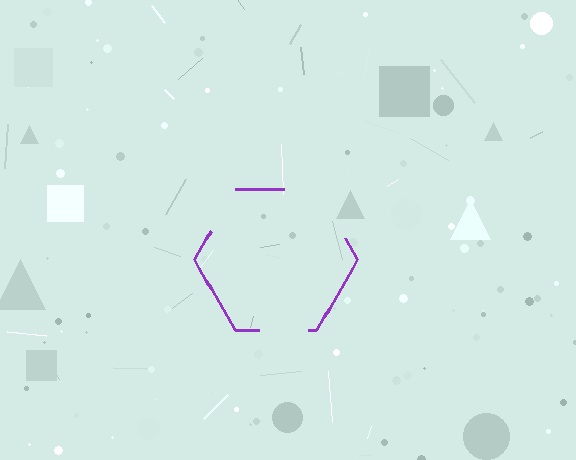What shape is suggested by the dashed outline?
The dashed outline suggests a hexagon.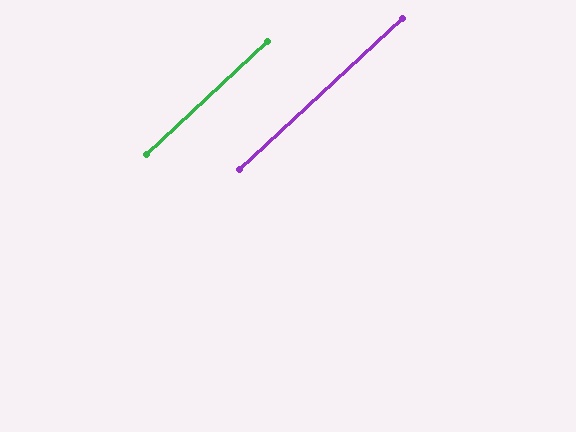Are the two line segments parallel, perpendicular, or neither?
Parallel — their directions differ by only 0.3°.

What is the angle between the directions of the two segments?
Approximately 0 degrees.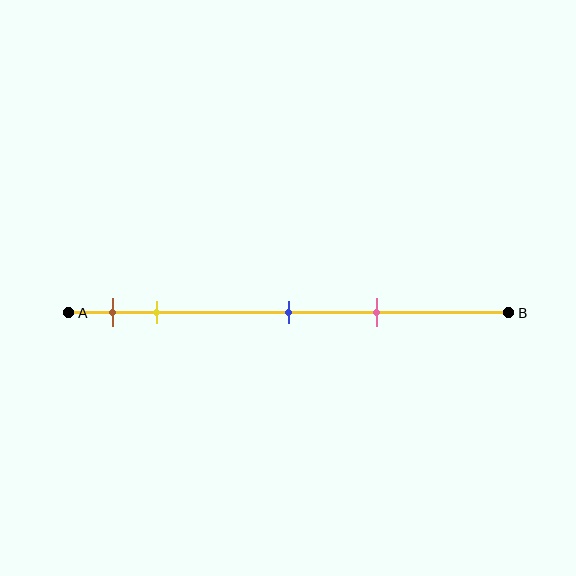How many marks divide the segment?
There are 4 marks dividing the segment.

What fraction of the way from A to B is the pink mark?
The pink mark is approximately 70% (0.7) of the way from A to B.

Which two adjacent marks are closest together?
The brown and yellow marks are the closest adjacent pair.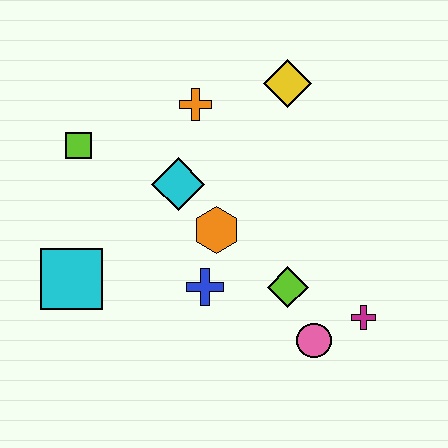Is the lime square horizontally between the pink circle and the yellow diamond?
No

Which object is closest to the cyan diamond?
The orange hexagon is closest to the cyan diamond.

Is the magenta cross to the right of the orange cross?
Yes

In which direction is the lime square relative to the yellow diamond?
The lime square is to the left of the yellow diamond.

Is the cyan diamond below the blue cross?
No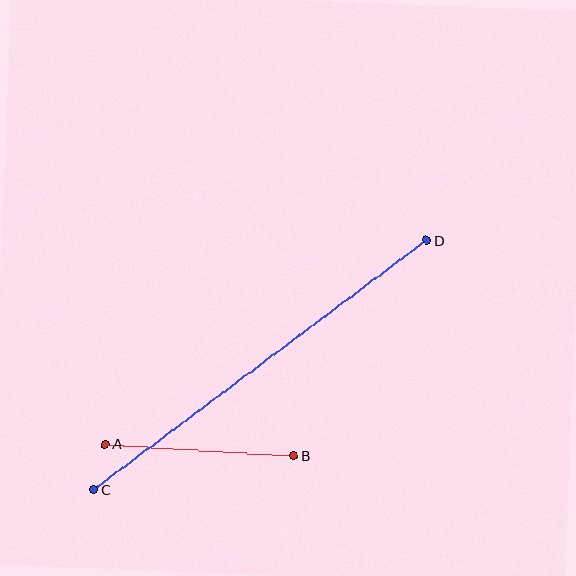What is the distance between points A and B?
The distance is approximately 189 pixels.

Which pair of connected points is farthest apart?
Points C and D are farthest apart.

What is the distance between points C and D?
The distance is approximately 416 pixels.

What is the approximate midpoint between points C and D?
The midpoint is at approximately (260, 365) pixels.